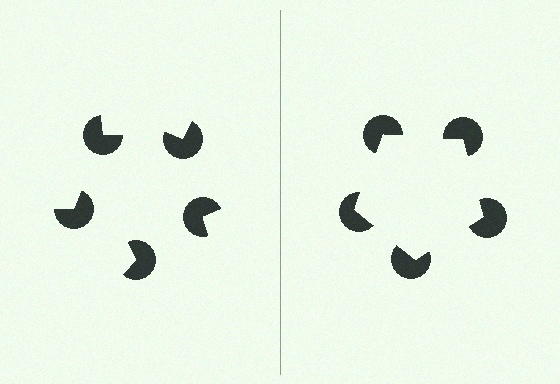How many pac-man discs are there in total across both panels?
10 — 5 on each side.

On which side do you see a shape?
An illusory pentagon appears on the right side. On the left side the wedge cuts are rotated, so no coherent shape forms.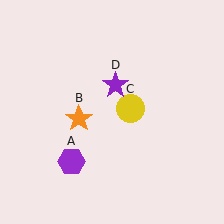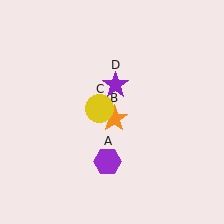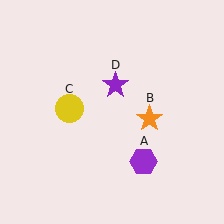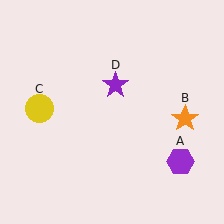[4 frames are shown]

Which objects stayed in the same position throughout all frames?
Purple star (object D) remained stationary.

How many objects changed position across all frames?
3 objects changed position: purple hexagon (object A), orange star (object B), yellow circle (object C).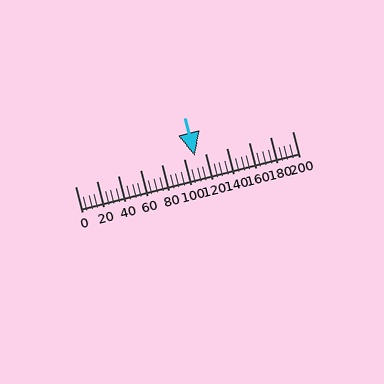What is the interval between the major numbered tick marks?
The major tick marks are spaced 20 units apart.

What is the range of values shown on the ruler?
The ruler shows values from 0 to 200.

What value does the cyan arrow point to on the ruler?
The cyan arrow points to approximately 110.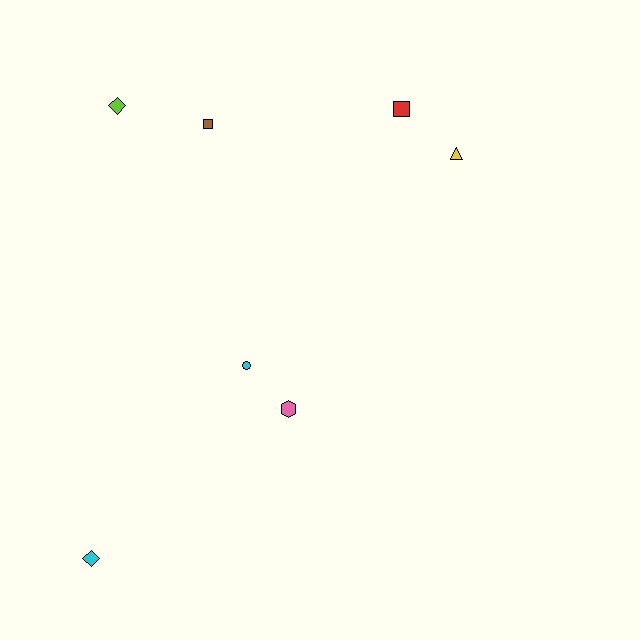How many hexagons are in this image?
There is 1 hexagon.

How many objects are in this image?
There are 7 objects.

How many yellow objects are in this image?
There is 1 yellow object.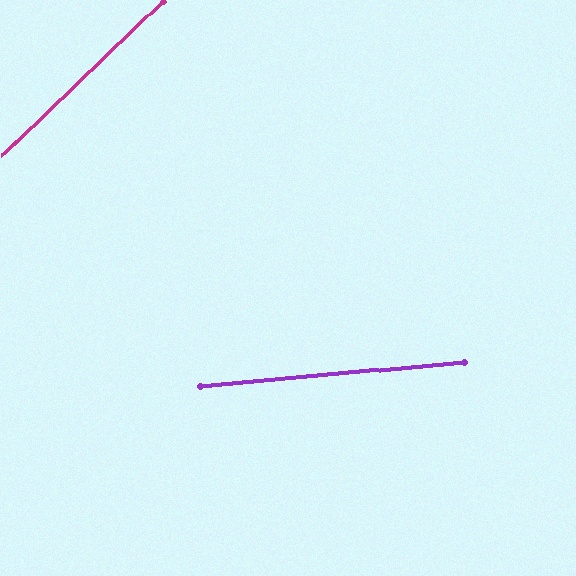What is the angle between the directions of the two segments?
Approximately 38 degrees.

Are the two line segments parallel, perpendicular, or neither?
Neither parallel nor perpendicular — they differ by about 38°.